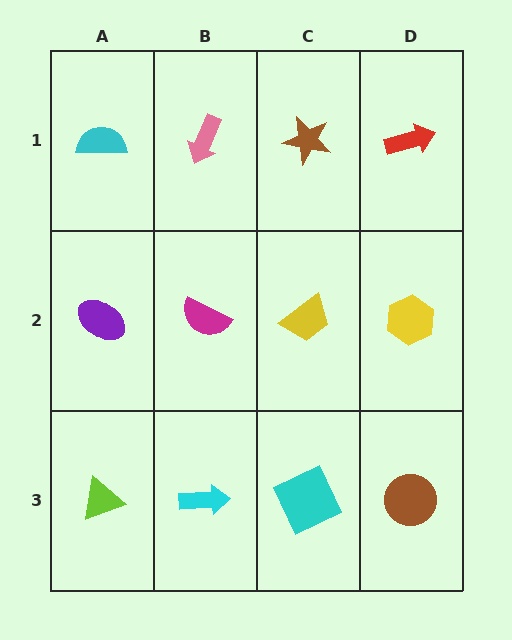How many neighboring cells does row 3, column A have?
2.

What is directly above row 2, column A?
A cyan semicircle.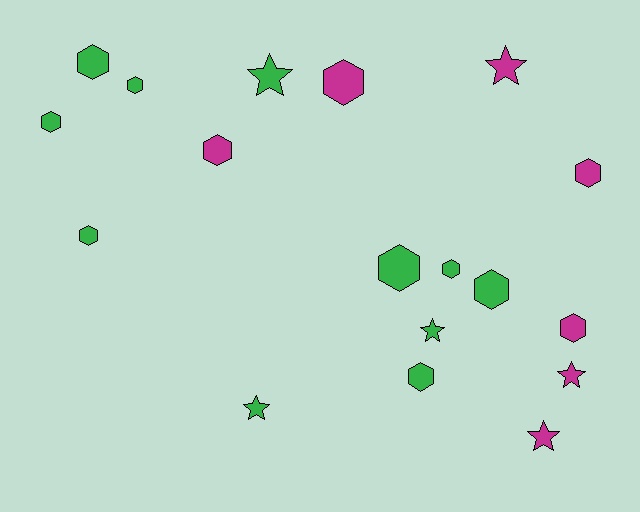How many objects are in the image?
There are 18 objects.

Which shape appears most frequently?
Hexagon, with 12 objects.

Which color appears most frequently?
Green, with 11 objects.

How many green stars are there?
There are 3 green stars.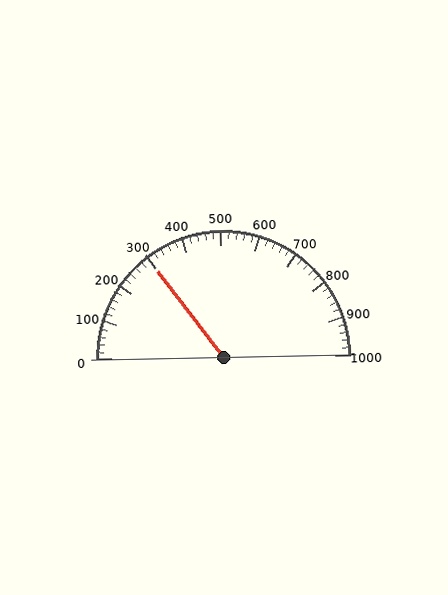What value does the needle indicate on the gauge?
The needle indicates approximately 300.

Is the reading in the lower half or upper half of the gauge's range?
The reading is in the lower half of the range (0 to 1000).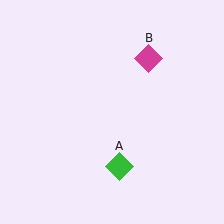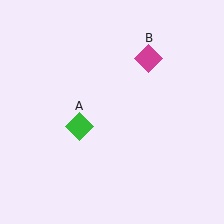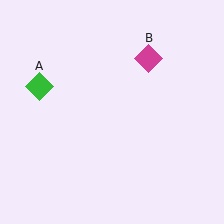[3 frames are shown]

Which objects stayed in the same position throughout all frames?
Magenta diamond (object B) remained stationary.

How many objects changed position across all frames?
1 object changed position: green diamond (object A).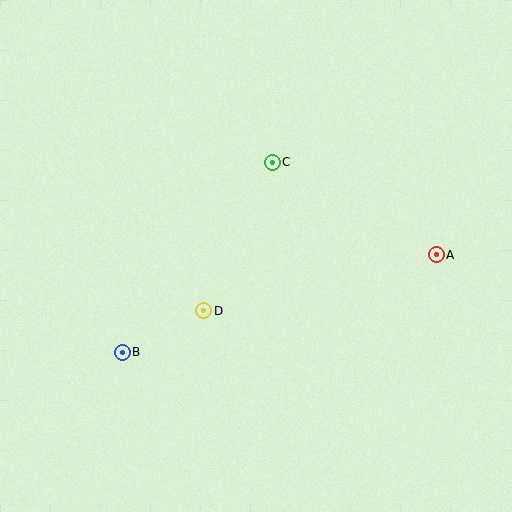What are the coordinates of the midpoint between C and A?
The midpoint between C and A is at (354, 208).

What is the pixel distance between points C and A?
The distance between C and A is 188 pixels.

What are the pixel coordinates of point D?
Point D is at (203, 311).